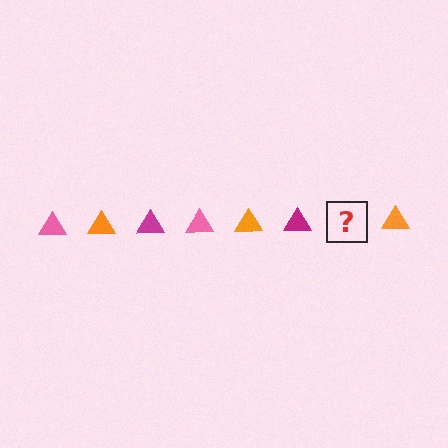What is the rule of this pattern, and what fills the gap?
The rule is that the pattern cycles through pink, orange, magenta triangles. The gap should be filled with a pink triangle.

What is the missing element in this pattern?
The missing element is a pink triangle.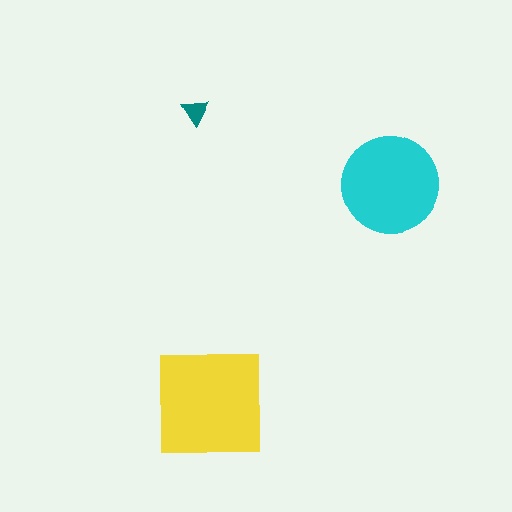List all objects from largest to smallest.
The yellow square, the cyan circle, the teal triangle.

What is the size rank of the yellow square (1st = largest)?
1st.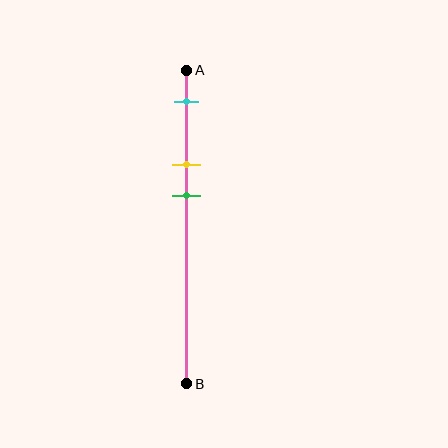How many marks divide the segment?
There are 3 marks dividing the segment.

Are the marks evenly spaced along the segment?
Yes, the marks are approximately evenly spaced.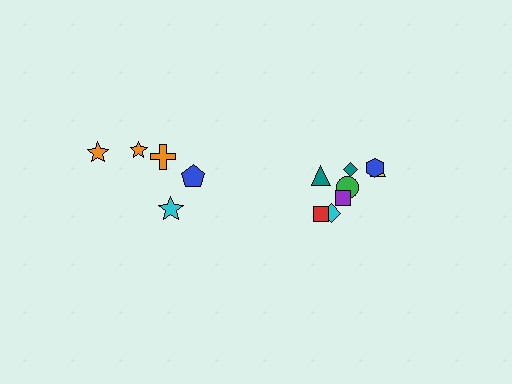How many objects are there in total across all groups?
There are 13 objects.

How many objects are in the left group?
There are 5 objects.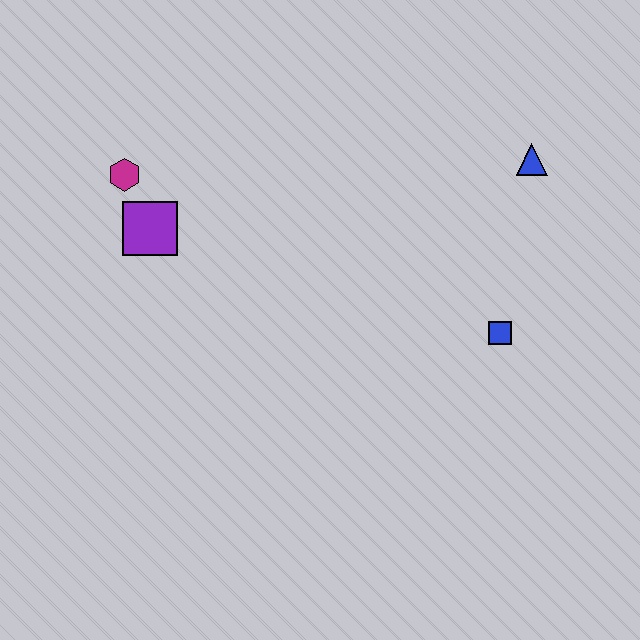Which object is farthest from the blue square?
The magenta hexagon is farthest from the blue square.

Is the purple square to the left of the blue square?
Yes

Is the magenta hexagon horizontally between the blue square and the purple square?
No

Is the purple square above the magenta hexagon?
No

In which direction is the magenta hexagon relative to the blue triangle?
The magenta hexagon is to the left of the blue triangle.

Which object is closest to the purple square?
The magenta hexagon is closest to the purple square.